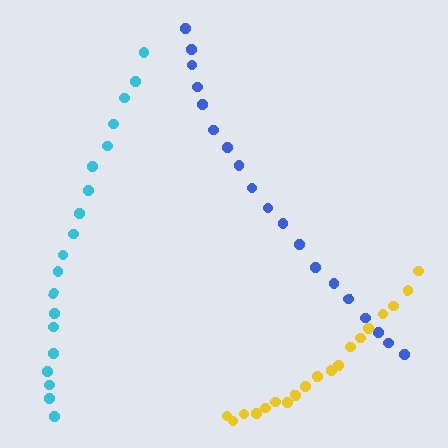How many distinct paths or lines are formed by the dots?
There are 3 distinct paths.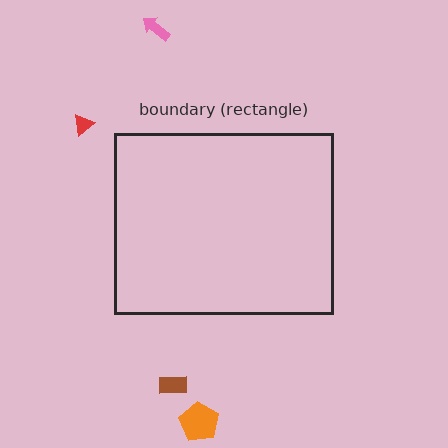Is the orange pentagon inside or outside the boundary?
Outside.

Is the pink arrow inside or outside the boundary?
Outside.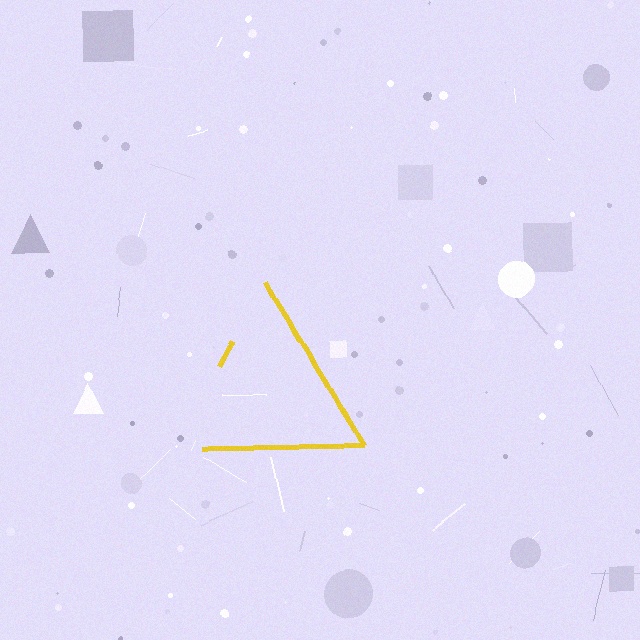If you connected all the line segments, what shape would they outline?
They would outline a triangle.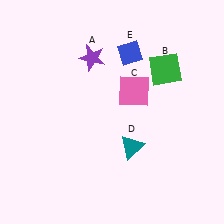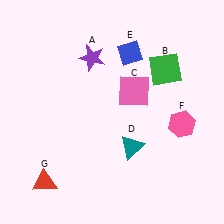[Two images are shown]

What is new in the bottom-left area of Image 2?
A red triangle (G) was added in the bottom-left area of Image 2.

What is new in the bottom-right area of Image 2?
A pink hexagon (F) was added in the bottom-right area of Image 2.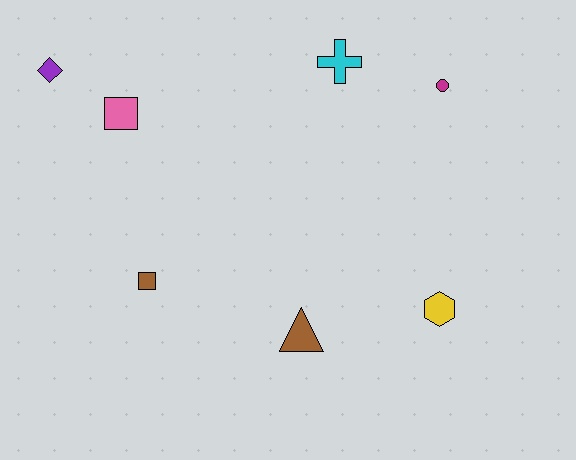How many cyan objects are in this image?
There is 1 cyan object.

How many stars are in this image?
There are no stars.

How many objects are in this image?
There are 7 objects.